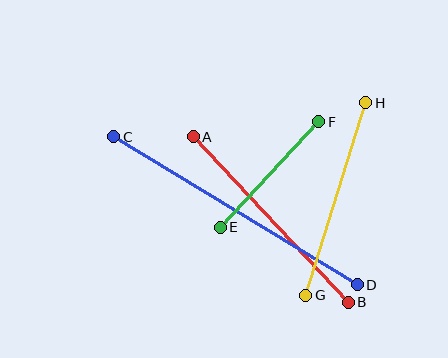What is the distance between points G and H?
The distance is approximately 202 pixels.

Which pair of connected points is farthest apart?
Points C and D are farthest apart.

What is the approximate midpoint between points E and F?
The midpoint is at approximately (270, 174) pixels.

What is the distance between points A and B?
The distance is approximately 226 pixels.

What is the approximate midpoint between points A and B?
The midpoint is at approximately (271, 220) pixels.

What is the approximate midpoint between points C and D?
The midpoint is at approximately (235, 211) pixels.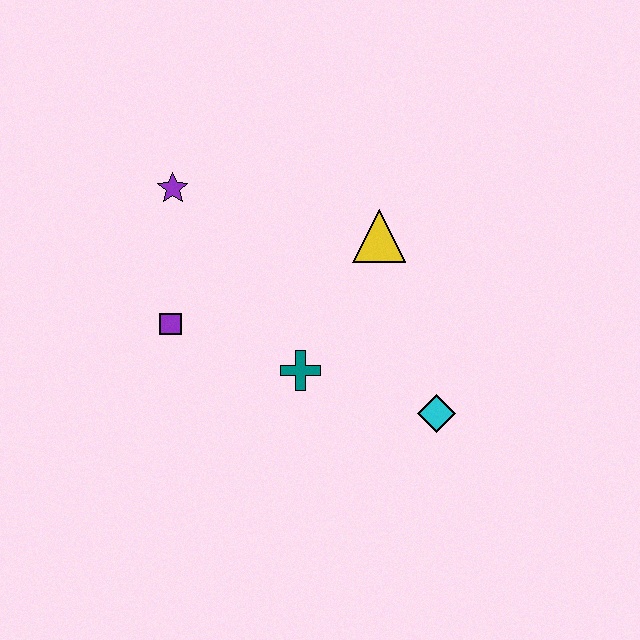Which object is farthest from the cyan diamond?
The purple star is farthest from the cyan diamond.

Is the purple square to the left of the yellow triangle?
Yes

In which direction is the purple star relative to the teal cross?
The purple star is above the teal cross.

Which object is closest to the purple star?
The purple square is closest to the purple star.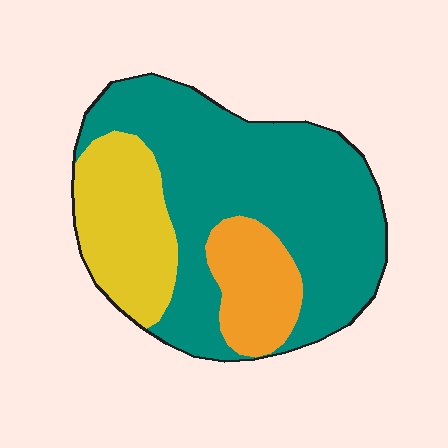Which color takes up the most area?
Teal, at roughly 65%.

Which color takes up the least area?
Orange, at roughly 15%.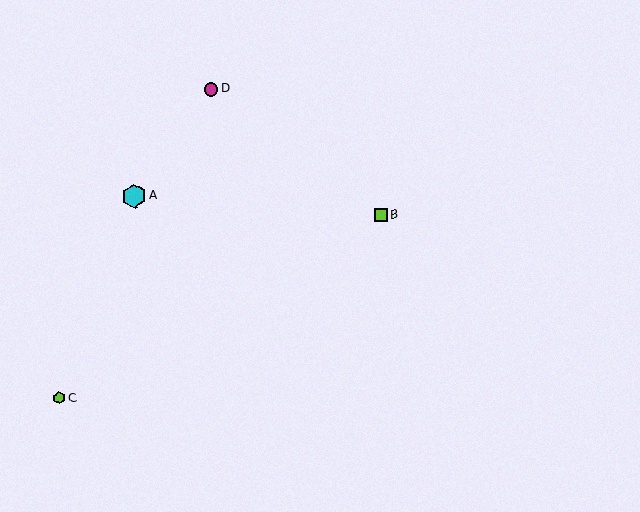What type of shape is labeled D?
Shape D is a magenta circle.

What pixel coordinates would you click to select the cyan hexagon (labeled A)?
Click at (134, 196) to select the cyan hexagon A.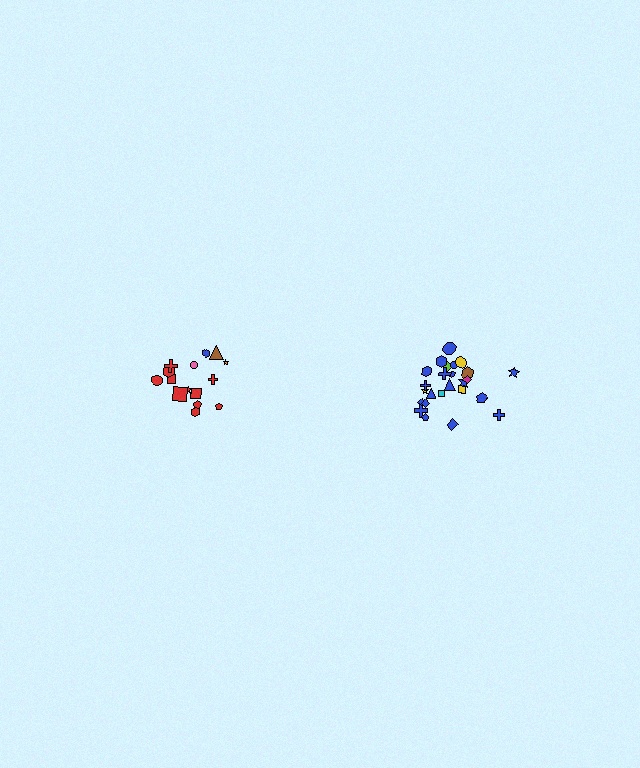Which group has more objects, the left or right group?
The right group.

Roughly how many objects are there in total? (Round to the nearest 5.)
Roughly 40 objects in total.